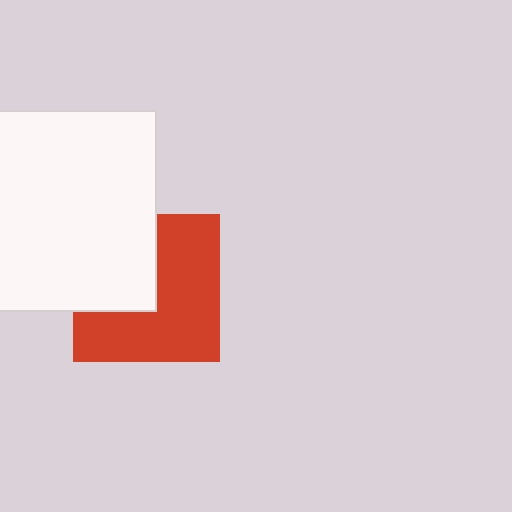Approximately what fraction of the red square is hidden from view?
Roughly 38% of the red square is hidden behind the white square.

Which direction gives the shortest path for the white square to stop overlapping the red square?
Moving toward the upper-left gives the shortest separation.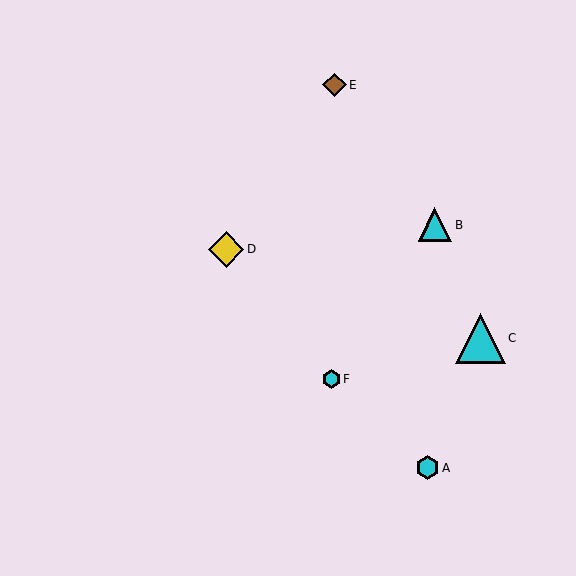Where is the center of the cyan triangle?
The center of the cyan triangle is at (480, 339).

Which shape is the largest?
The cyan triangle (labeled C) is the largest.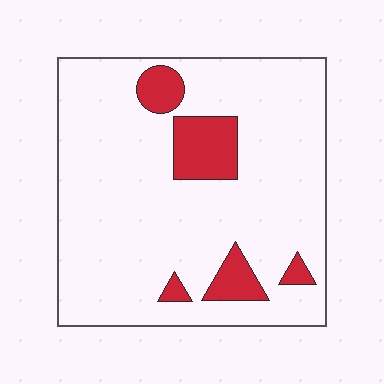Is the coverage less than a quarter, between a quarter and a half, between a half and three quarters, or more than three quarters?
Less than a quarter.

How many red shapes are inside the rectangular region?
5.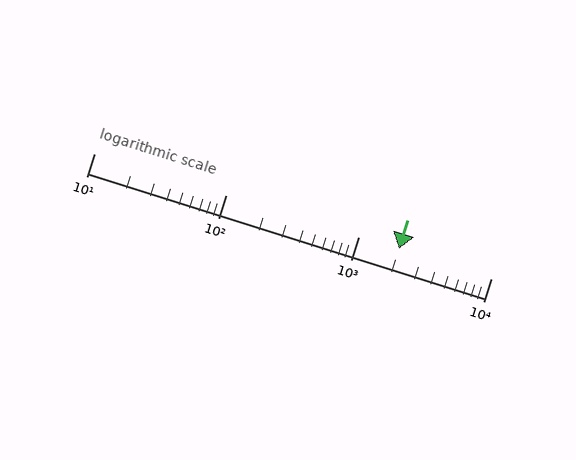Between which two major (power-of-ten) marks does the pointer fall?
The pointer is between 1000 and 10000.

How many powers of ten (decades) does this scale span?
The scale spans 3 decades, from 10 to 10000.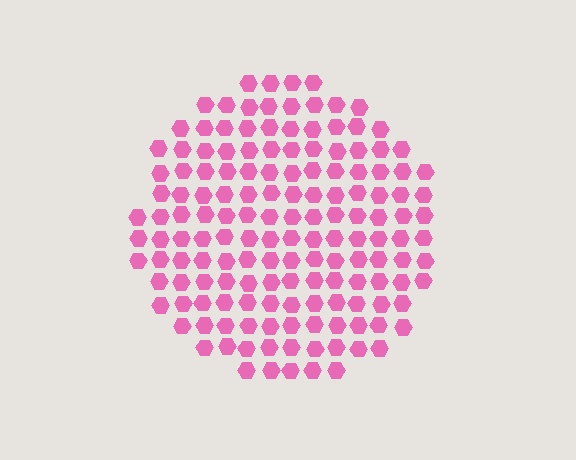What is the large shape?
The large shape is a circle.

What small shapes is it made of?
It is made of small hexagons.